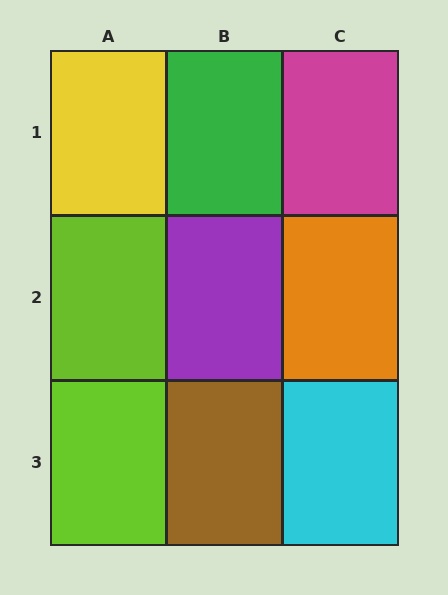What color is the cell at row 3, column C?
Cyan.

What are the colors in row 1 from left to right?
Yellow, green, magenta.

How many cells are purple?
1 cell is purple.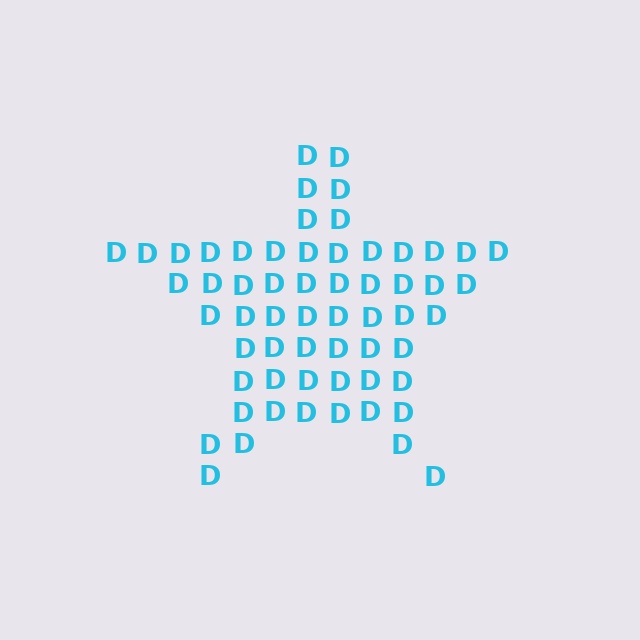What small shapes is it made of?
It is made of small letter D's.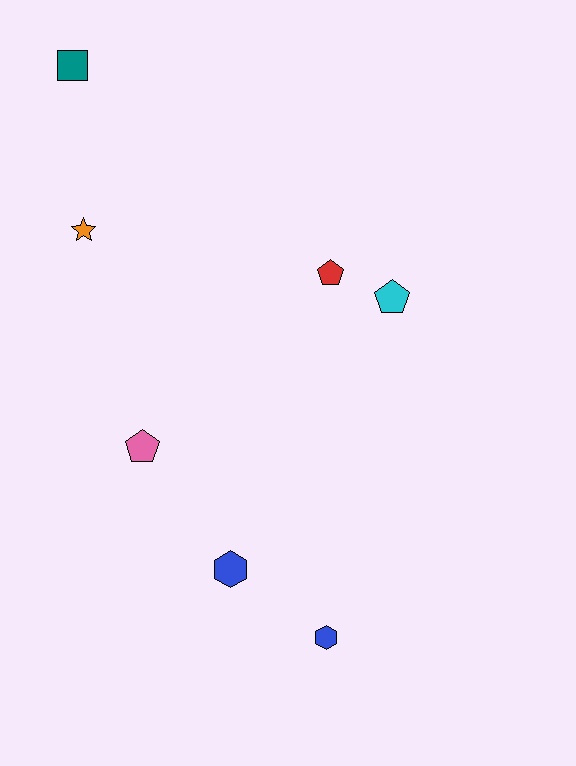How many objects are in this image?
There are 7 objects.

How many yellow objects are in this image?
There are no yellow objects.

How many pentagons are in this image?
There are 3 pentagons.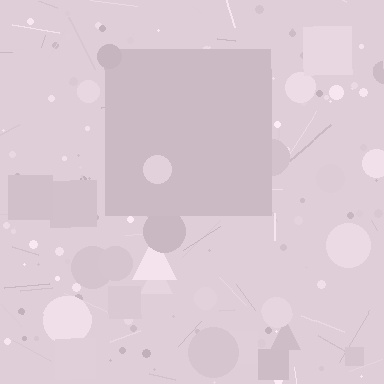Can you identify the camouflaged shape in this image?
The camouflaged shape is a square.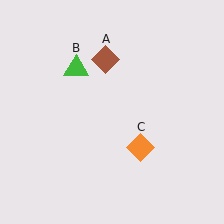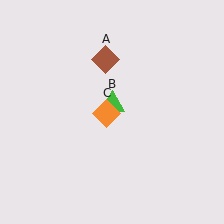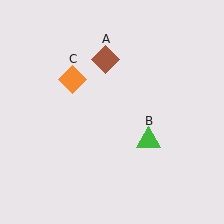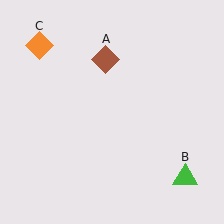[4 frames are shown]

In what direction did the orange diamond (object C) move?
The orange diamond (object C) moved up and to the left.